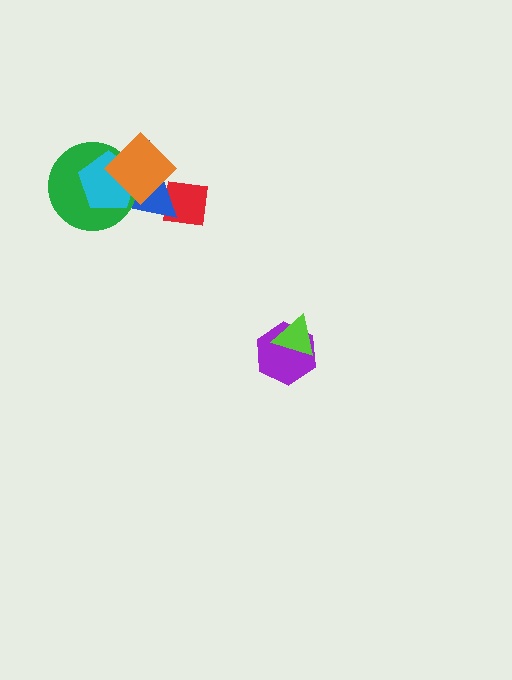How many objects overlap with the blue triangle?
4 objects overlap with the blue triangle.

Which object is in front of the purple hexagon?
The lime triangle is in front of the purple hexagon.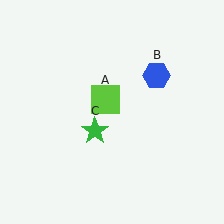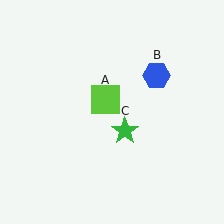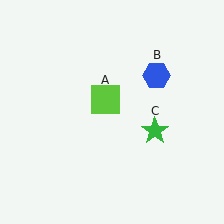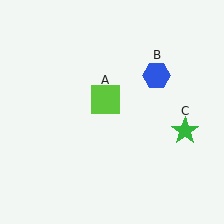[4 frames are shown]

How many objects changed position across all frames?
1 object changed position: green star (object C).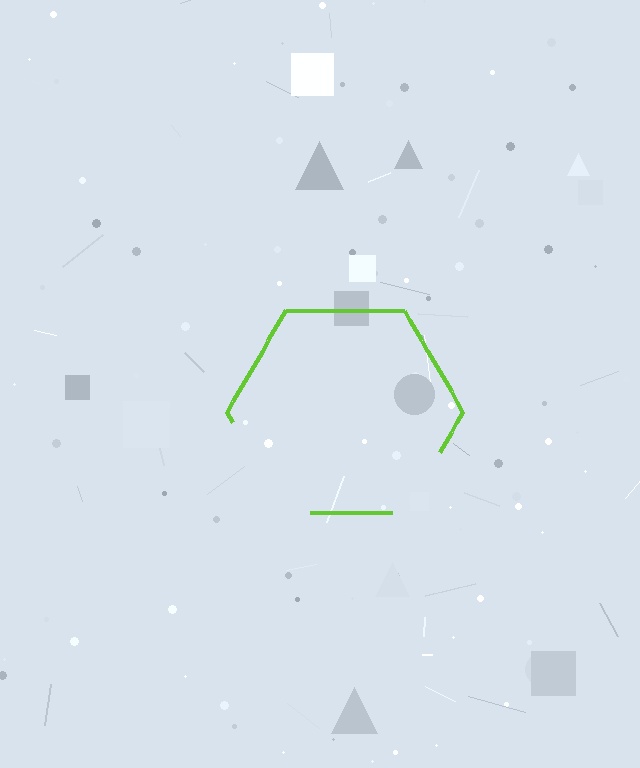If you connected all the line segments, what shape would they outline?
They would outline a hexagon.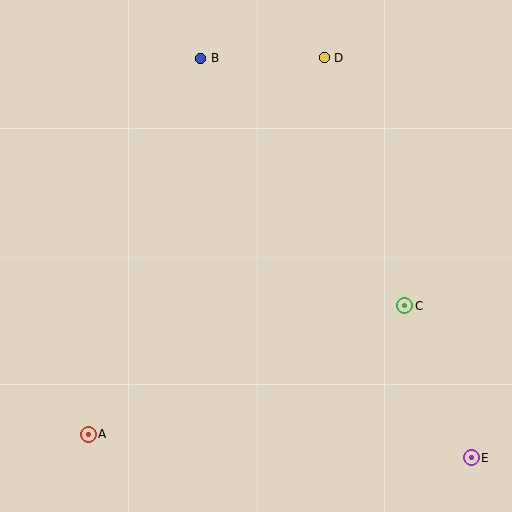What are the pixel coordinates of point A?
Point A is at (88, 434).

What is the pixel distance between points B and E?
The distance between B and E is 483 pixels.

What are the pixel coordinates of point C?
Point C is at (405, 306).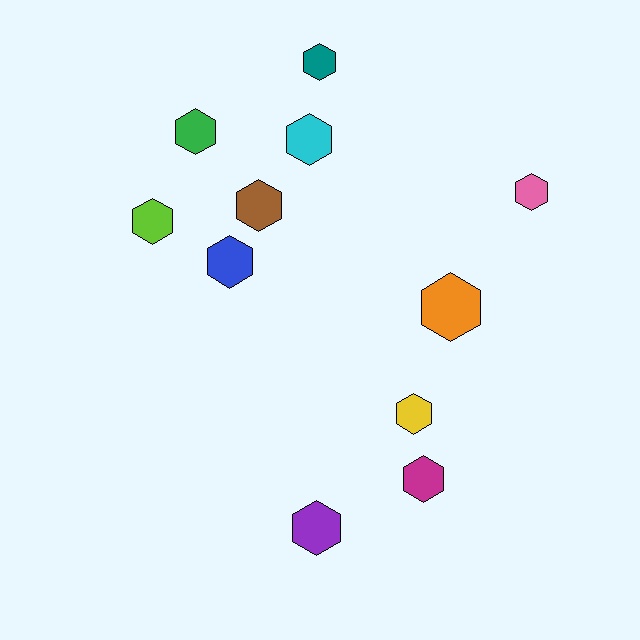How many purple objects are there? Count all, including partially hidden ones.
There is 1 purple object.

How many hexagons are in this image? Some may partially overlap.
There are 11 hexagons.